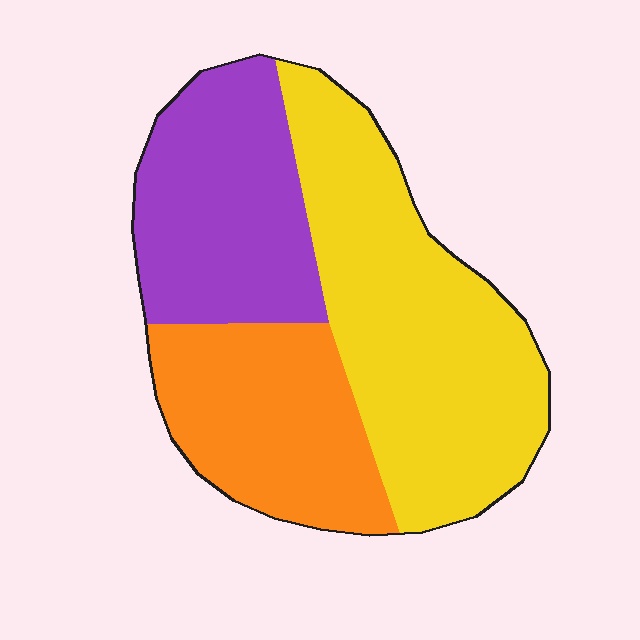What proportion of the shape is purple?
Purple takes up between a sixth and a third of the shape.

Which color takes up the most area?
Yellow, at roughly 45%.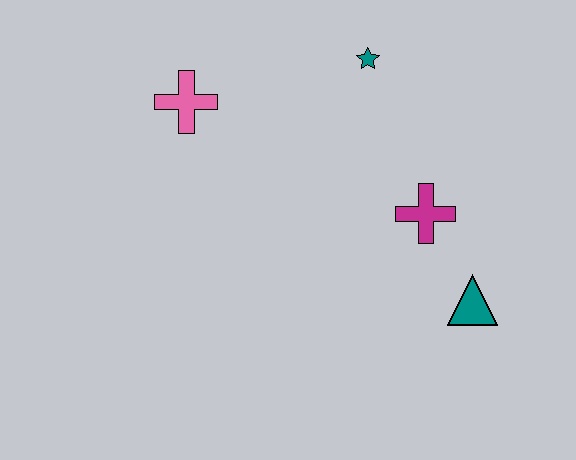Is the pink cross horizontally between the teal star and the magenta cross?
No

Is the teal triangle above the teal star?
No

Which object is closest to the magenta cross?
The teal triangle is closest to the magenta cross.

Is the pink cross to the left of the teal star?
Yes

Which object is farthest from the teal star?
The teal triangle is farthest from the teal star.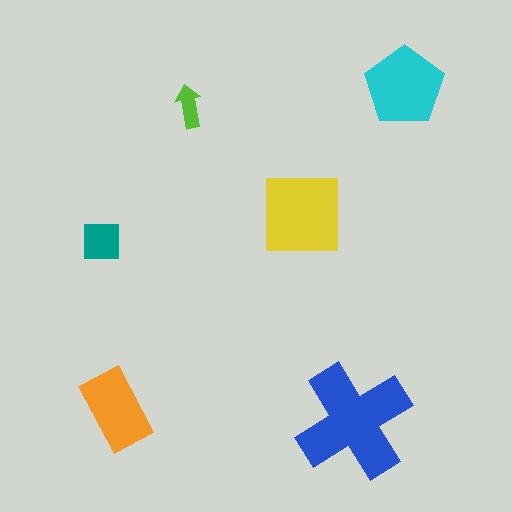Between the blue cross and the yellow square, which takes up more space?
The blue cross.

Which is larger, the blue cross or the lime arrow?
The blue cross.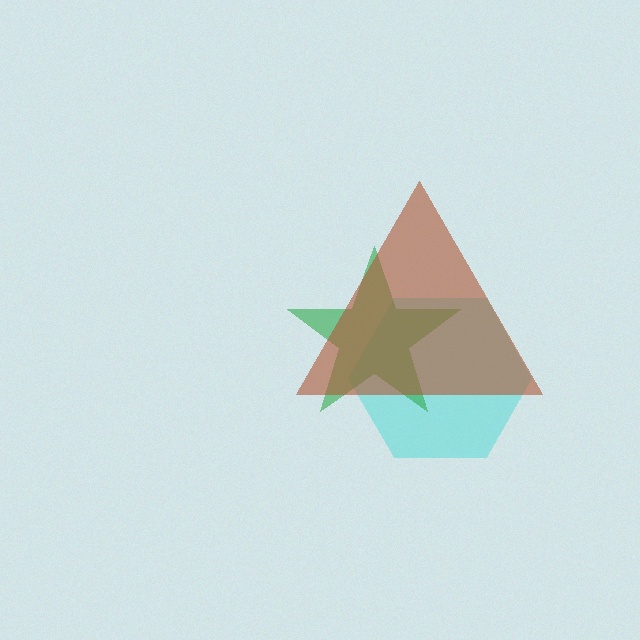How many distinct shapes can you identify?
There are 3 distinct shapes: a cyan hexagon, a green star, a brown triangle.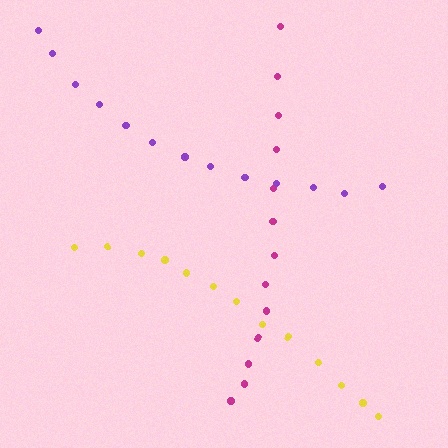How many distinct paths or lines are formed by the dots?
There are 3 distinct paths.